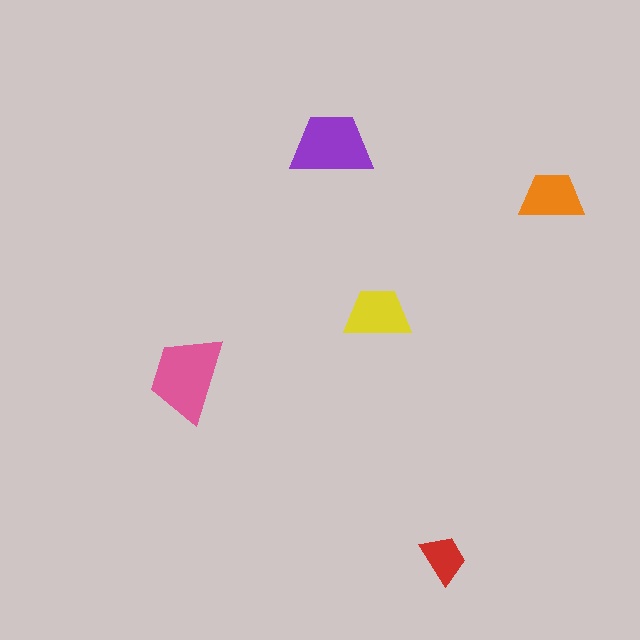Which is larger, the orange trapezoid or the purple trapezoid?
The purple one.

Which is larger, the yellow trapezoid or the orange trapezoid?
The yellow one.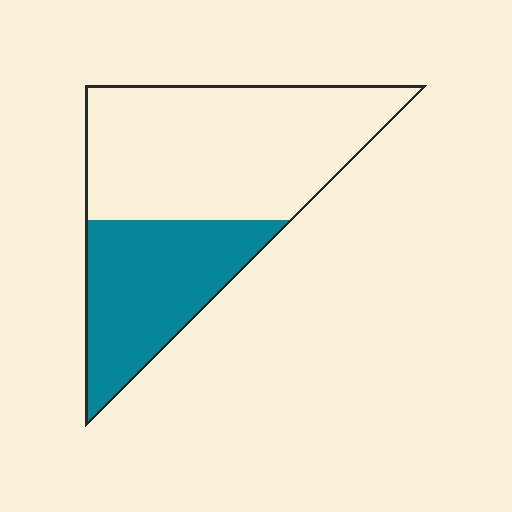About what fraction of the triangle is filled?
About three eighths (3/8).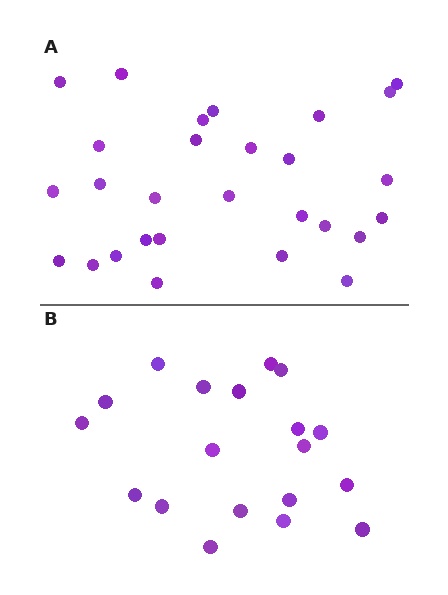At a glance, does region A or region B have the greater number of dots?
Region A (the top region) has more dots.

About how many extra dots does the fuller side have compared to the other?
Region A has roughly 8 or so more dots than region B.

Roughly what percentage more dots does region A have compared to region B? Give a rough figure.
About 45% more.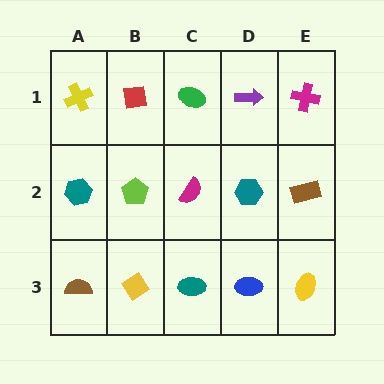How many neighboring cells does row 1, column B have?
3.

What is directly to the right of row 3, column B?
A teal ellipse.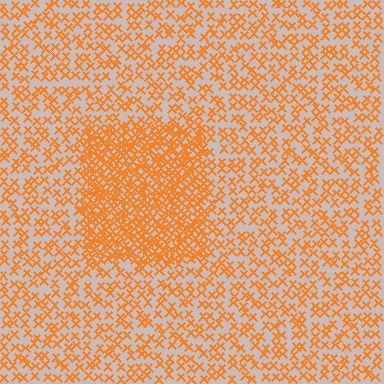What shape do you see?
I see a rectangle.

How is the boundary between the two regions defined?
The boundary is defined by a change in element density (approximately 2.3x ratio). All elements are the same color, size, and shape.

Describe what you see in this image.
The image contains small orange elements arranged at two different densities. A rectangle-shaped region is visible where the elements are more densely packed than the surrounding area.